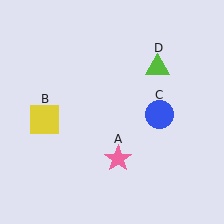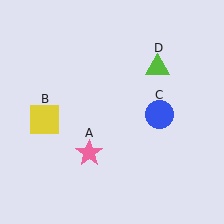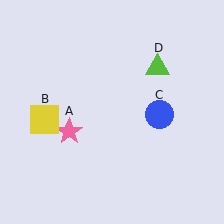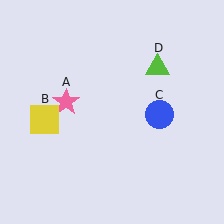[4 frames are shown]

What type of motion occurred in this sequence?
The pink star (object A) rotated clockwise around the center of the scene.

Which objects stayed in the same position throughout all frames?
Yellow square (object B) and blue circle (object C) and lime triangle (object D) remained stationary.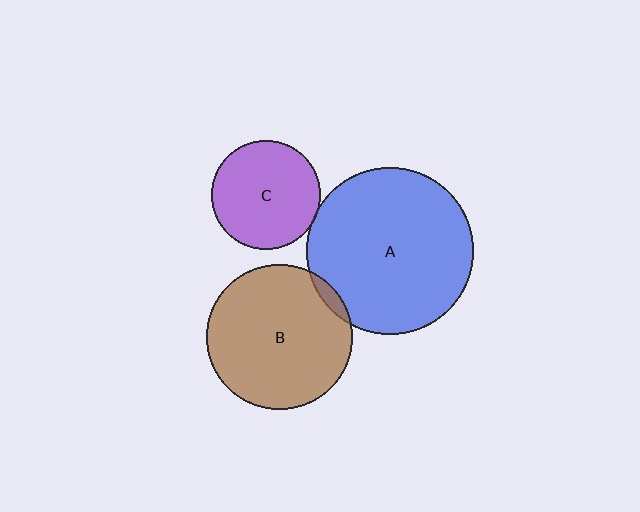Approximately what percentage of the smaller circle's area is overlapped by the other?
Approximately 5%.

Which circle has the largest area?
Circle A (blue).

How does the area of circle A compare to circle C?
Approximately 2.4 times.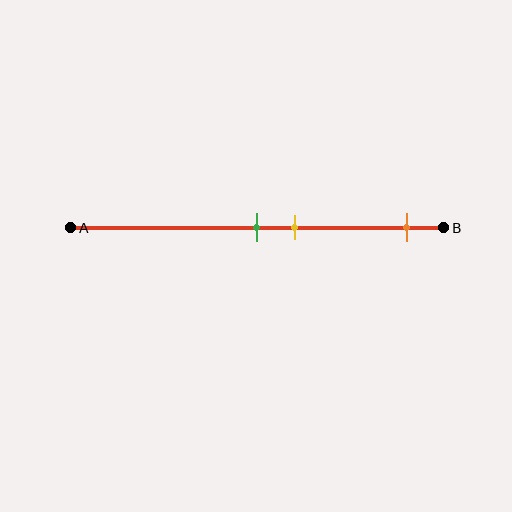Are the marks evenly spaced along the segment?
No, the marks are not evenly spaced.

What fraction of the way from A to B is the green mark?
The green mark is approximately 50% (0.5) of the way from A to B.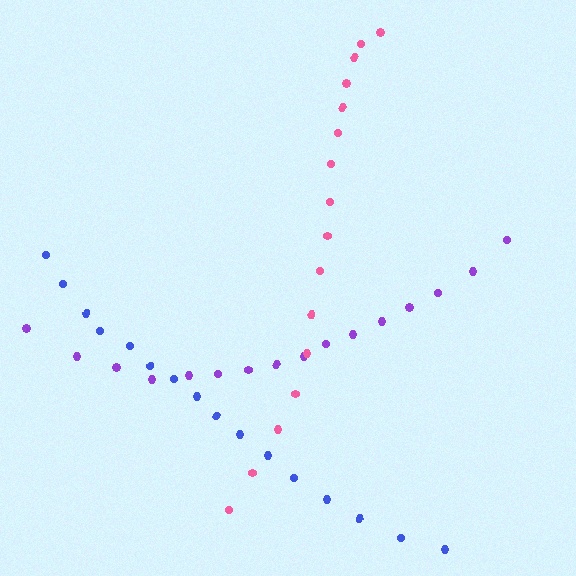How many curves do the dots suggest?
There are 3 distinct paths.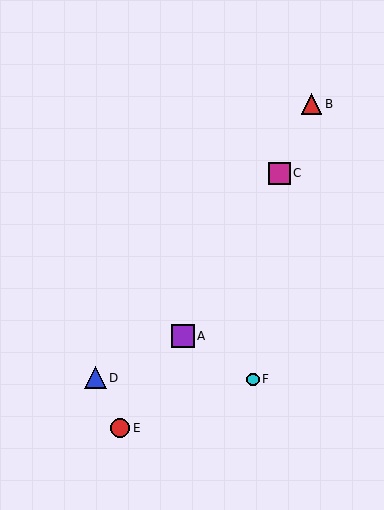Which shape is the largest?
The purple square (labeled A) is the largest.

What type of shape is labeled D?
Shape D is a blue triangle.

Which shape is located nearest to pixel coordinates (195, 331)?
The purple square (labeled A) at (183, 336) is nearest to that location.